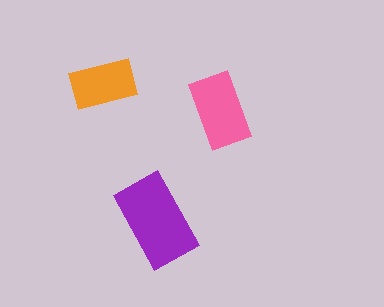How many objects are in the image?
There are 3 objects in the image.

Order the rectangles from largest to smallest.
the purple one, the pink one, the orange one.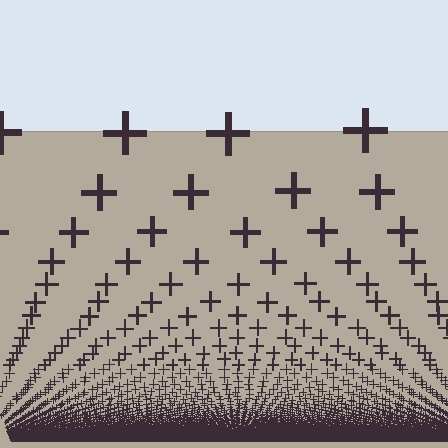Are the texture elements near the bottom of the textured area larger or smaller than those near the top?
Smaller. The gradient is inverted — elements near the bottom are smaller and denser.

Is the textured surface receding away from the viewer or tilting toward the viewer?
The surface appears to tilt toward the viewer. Texture elements get larger and sparser toward the top.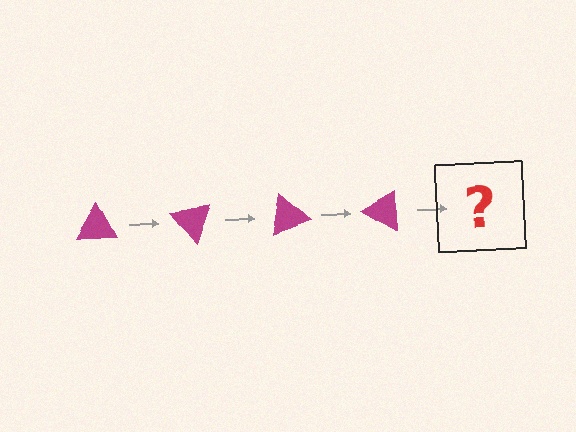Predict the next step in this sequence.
The next step is a magenta triangle rotated 200 degrees.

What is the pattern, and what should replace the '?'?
The pattern is that the triangle rotates 50 degrees each step. The '?' should be a magenta triangle rotated 200 degrees.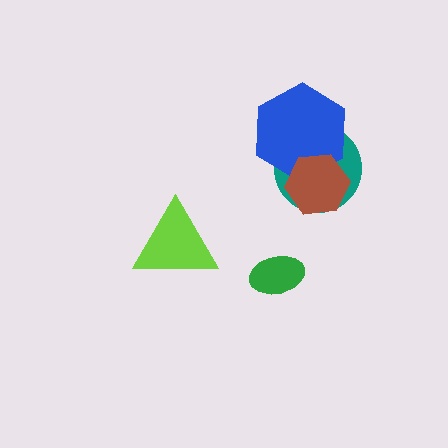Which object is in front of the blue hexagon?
The brown hexagon is in front of the blue hexagon.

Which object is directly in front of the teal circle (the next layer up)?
The blue hexagon is directly in front of the teal circle.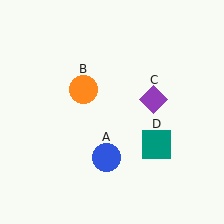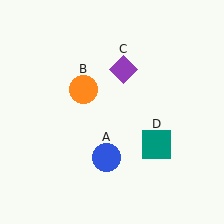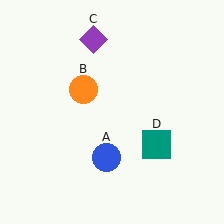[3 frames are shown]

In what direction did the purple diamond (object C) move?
The purple diamond (object C) moved up and to the left.